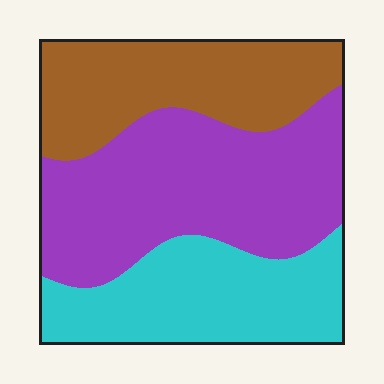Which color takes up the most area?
Purple, at roughly 45%.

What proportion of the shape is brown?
Brown covers 28% of the shape.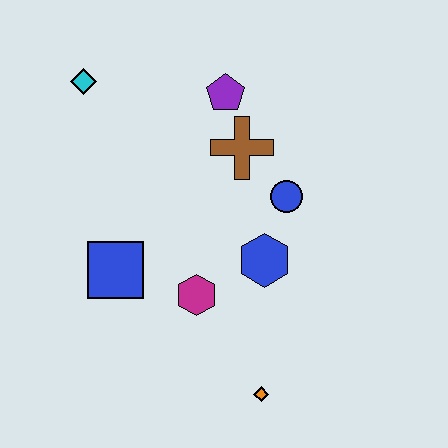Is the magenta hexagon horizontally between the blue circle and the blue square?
Yes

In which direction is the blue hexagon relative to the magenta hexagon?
The blue hexagon is to the right of the magenta hexagon.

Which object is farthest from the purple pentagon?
The orange diamond is farthest from the purple pentagon.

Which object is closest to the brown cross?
The purple pentagon is closest to the brown cross.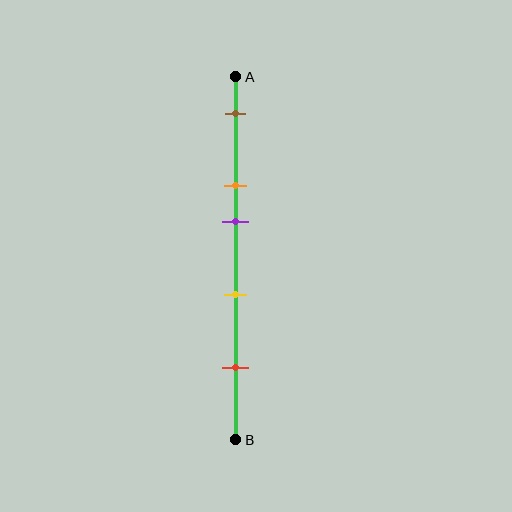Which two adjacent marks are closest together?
The orange and purple marks are the closest adjacent pair.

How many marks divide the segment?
There are 5 marks dividing the segment.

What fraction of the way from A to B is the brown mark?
The brown mark is approximately 10% (0.1) of the way from A to B.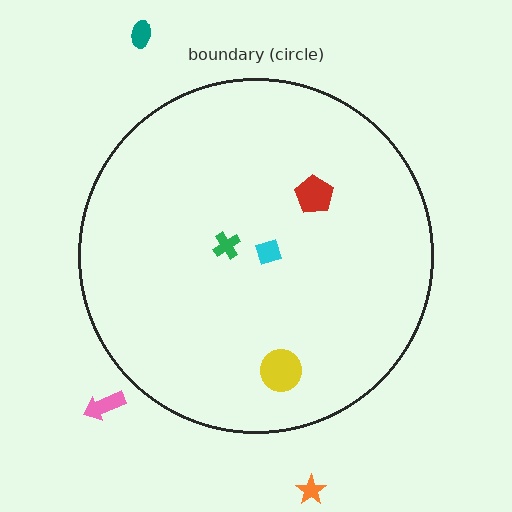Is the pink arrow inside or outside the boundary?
Outside.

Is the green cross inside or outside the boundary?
Inside.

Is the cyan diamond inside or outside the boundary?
Inside.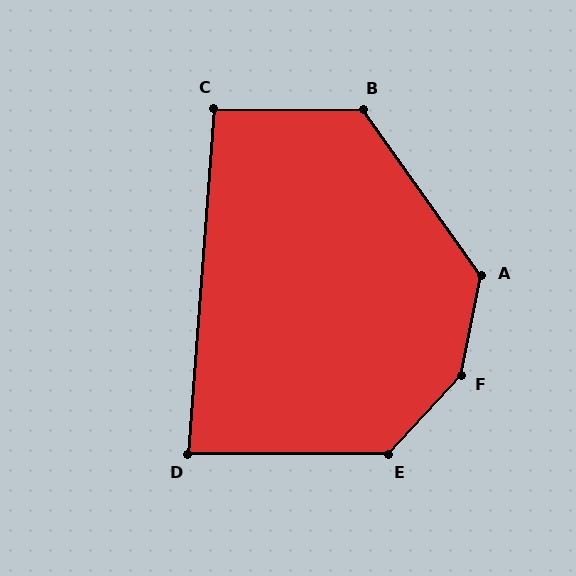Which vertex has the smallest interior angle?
D, at approximately 86 degrees.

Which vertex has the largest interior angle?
F, at approximately 149 degrees.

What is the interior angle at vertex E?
Approximately 133 degrees (obtuse).